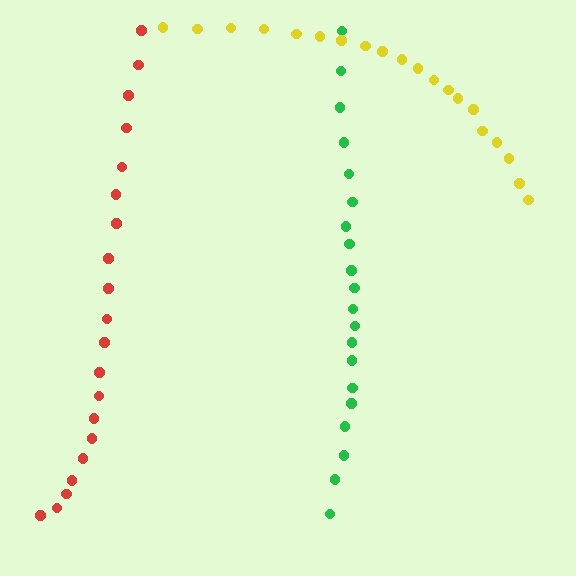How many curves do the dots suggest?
There are 3 distinct paths.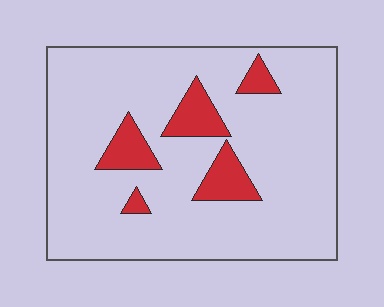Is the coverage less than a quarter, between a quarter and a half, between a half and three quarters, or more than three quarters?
Less than a quarter.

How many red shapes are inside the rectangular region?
5.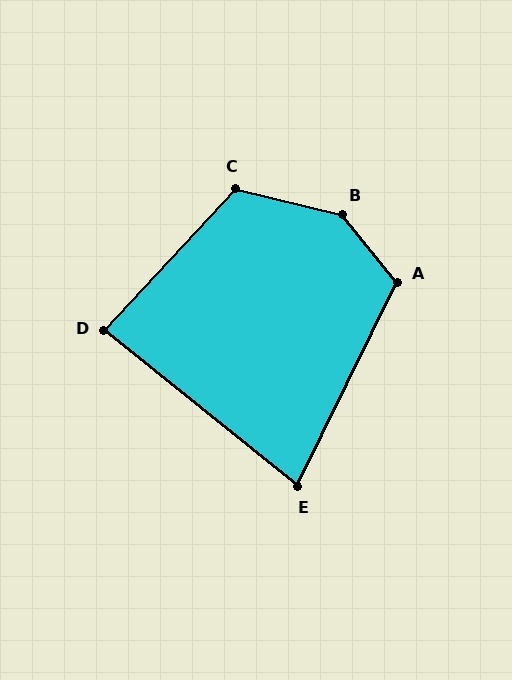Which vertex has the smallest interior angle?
E, at approximately 77 degrees.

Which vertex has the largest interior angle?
B, at approximately 142 degrees.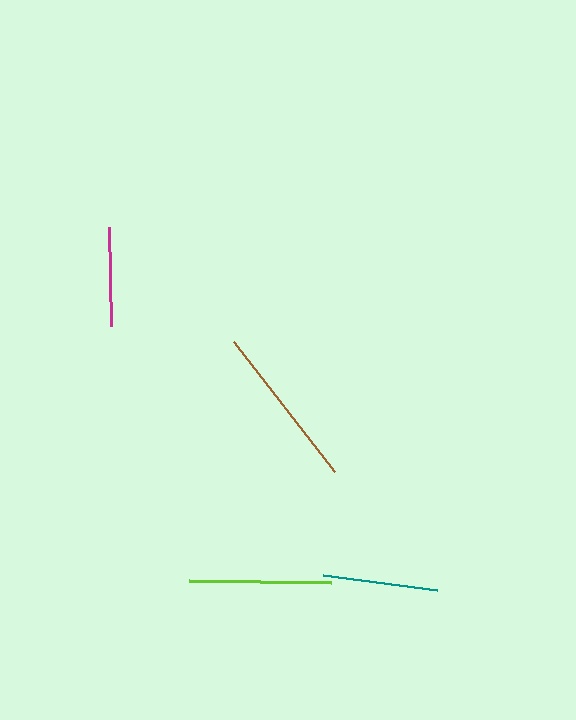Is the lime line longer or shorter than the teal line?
The lime line is longer than the teal line.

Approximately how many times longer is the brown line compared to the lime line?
The brown line is approximately 1.2 times the length of the lime line.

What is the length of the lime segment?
The lime segment is approximately 142 pixels long.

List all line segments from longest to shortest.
From longest to shortest: brown, lime, teal, magenta.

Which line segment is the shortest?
The magenta line is the shortest at approximately 99 pixels.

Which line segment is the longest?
The brown line is the longest at approximately 165 pixels.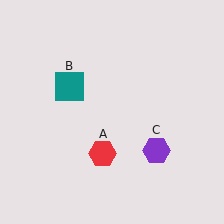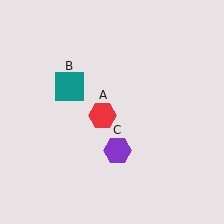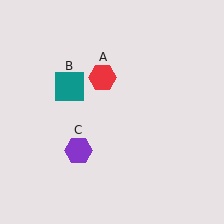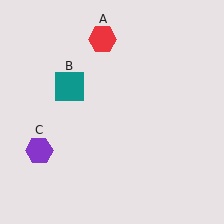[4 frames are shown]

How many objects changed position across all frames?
2 objects changed position: red hexagon (object A), purple hexagon (object C).